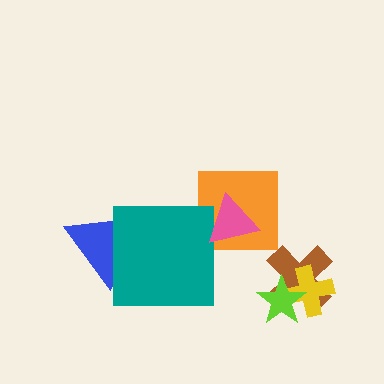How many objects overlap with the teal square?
1 object overlaps with the teal square.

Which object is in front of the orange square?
The pink triangle is in front of the orange square.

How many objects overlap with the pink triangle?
1 object overlaps with the pink triangle.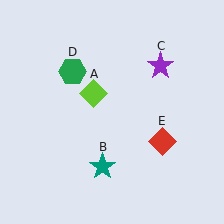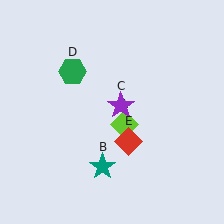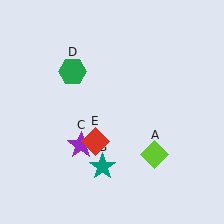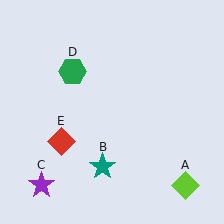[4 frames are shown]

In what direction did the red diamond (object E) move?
The red diamond (object E) moved left.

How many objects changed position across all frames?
3 objects changed position: lime diamond (object A), purple star (object C), red diamond (object E).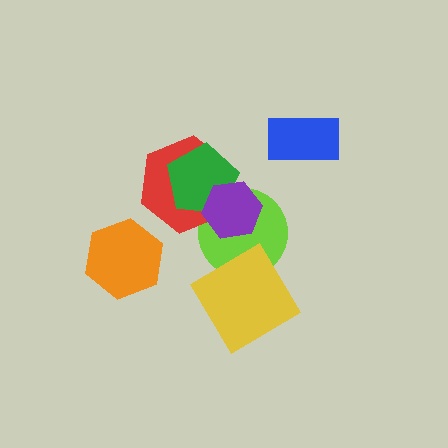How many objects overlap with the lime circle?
4 objects overlap with the lime circle.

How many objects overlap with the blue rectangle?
0 objects overlap with the blue rectangle.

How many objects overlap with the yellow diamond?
1 object overlaps with the yellow diamond.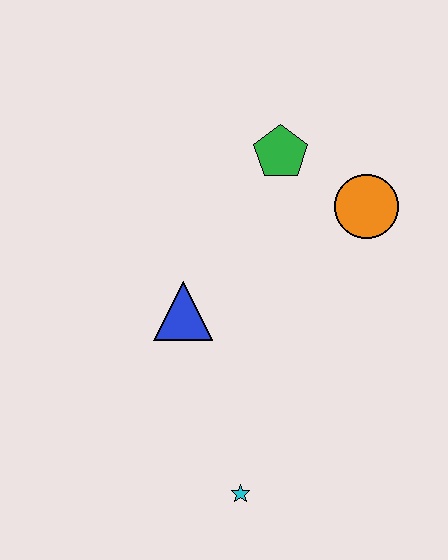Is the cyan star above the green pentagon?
No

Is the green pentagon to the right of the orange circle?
No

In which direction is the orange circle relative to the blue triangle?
The orange circle is to the right of the blue triangle.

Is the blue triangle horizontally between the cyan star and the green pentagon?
No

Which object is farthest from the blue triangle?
The orange circle is farthest from the blue triangle.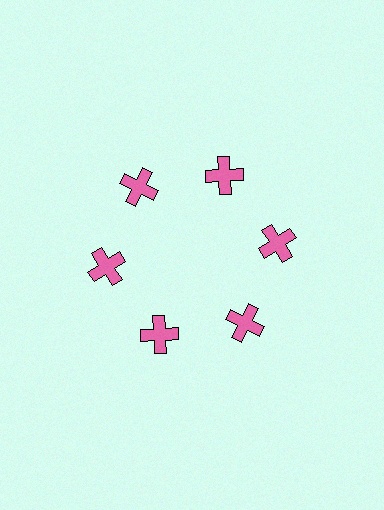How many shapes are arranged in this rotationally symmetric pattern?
There are 6 shapes, arranged in 6 groups of 1.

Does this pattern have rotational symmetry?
Yes, this pattern has 6-fold rotational symmetry. It looks the same after rotating 60 degrees around the center.